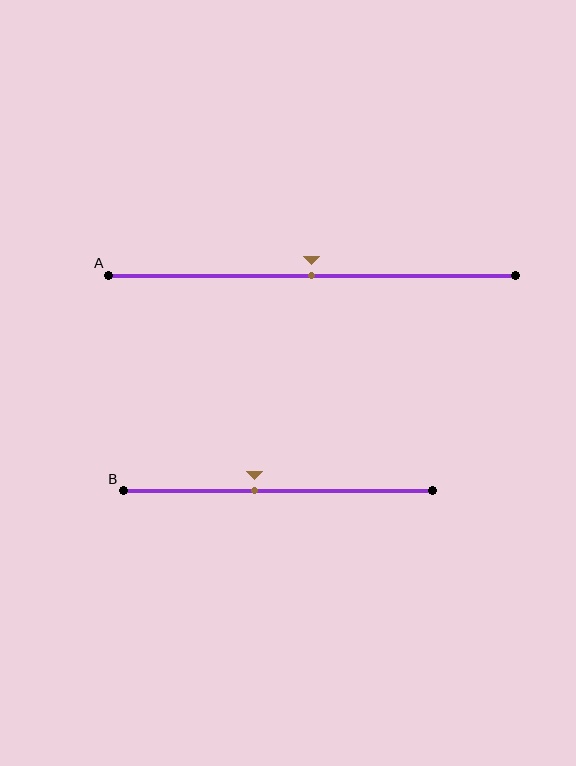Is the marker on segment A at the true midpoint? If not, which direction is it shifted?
Yes, the marker on segment A is at the true midpoint.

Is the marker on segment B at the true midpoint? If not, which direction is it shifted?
No, the marker on segment B is shifted to the left by about 7% of the segment length.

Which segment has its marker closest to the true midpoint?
Segment A has its marker closest to the true midpoint.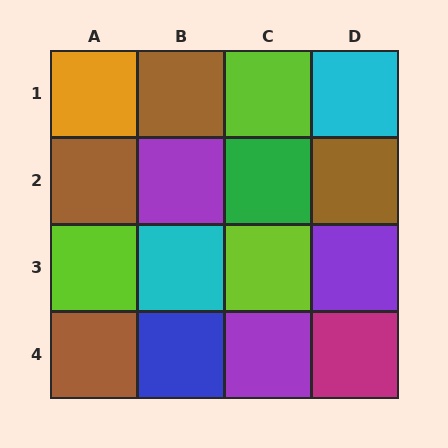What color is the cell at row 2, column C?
Green.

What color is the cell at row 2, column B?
Purple.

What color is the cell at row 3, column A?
Lime.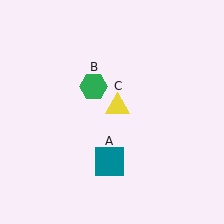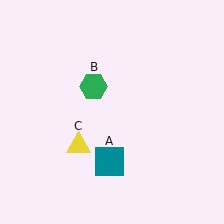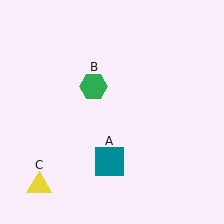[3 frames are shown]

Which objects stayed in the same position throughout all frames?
Teal square (object A) and green hexagon (object B) remained stationary.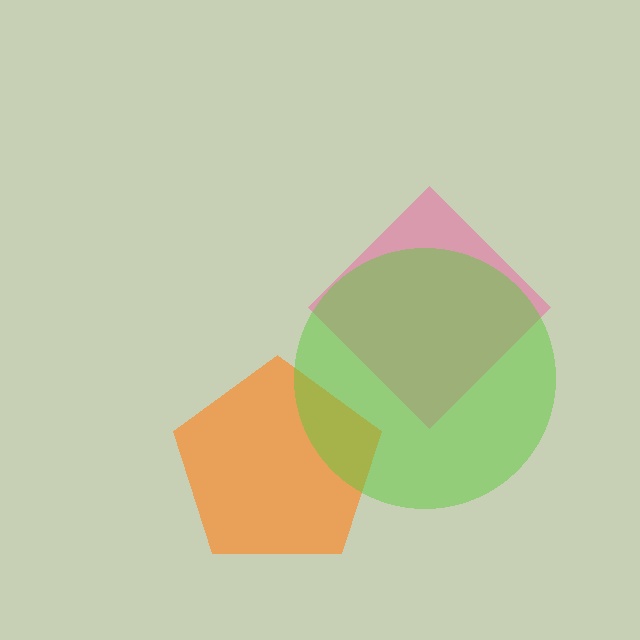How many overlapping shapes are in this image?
There are 3 overlapping shapes in the image.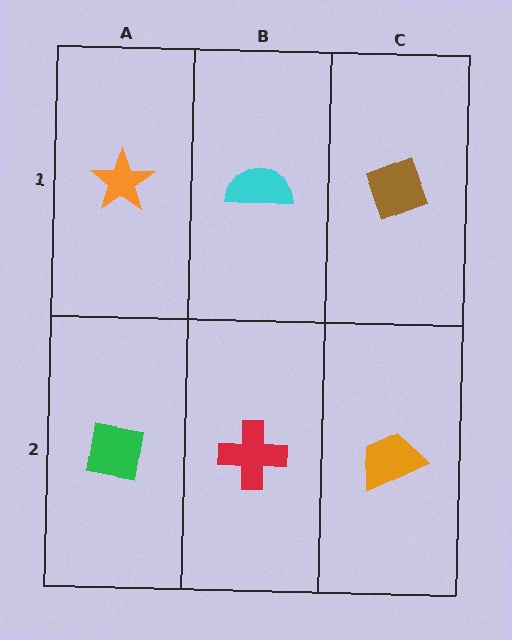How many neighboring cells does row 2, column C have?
2.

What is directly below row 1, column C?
An orange trapezoid.